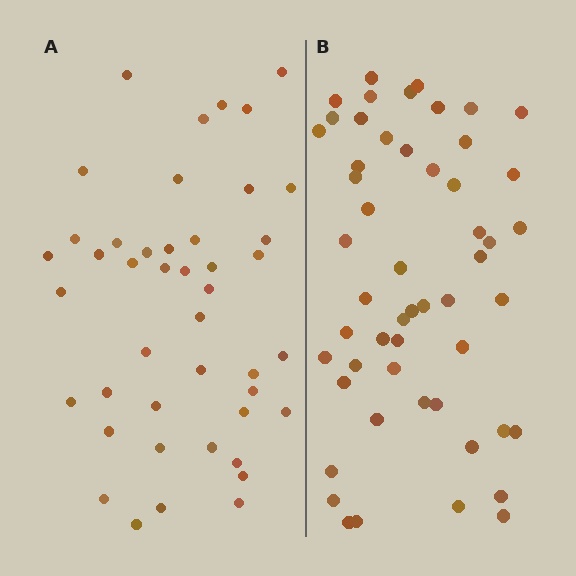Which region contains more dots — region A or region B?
Region B (the right region) has more dots.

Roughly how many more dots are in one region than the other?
Region B has roughly 8 or so more dots than region A.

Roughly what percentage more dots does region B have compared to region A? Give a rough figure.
About 20% more.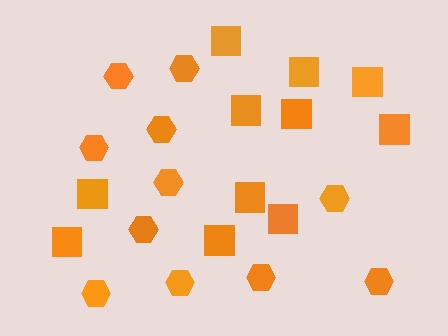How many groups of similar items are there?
There are 2 groups: one group of hexagons (11) and one group of squares (11).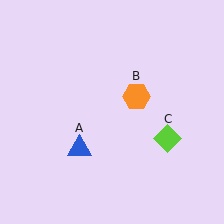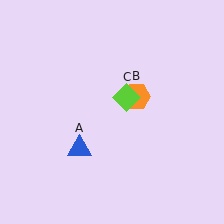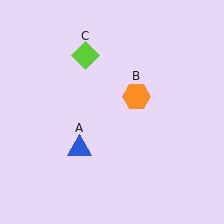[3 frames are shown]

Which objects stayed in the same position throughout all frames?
Blue triangle (object A) and orange hexagon (object B) remained stationary.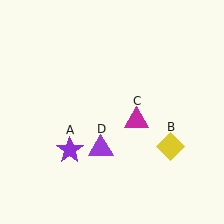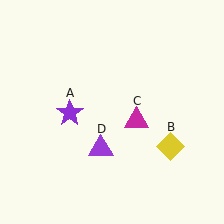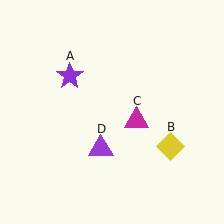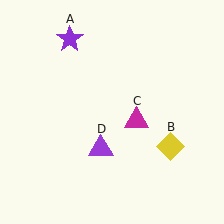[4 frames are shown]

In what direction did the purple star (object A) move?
The purple star (object A) moved up.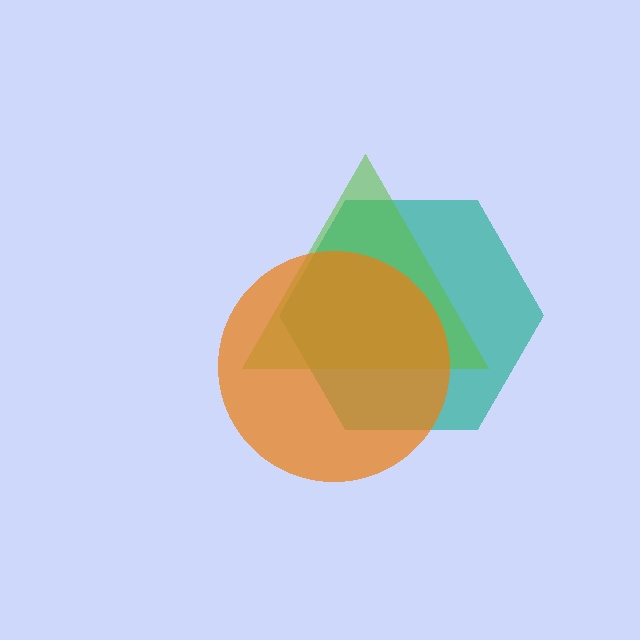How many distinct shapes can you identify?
There are 3 distinct shapes: a teal hexagon, a lime triangle, an orange circle.